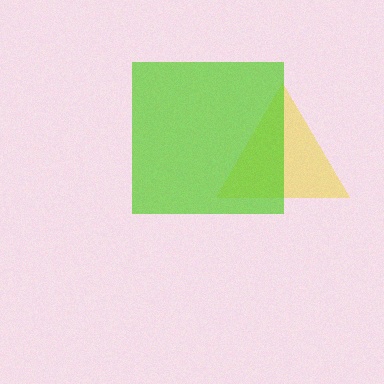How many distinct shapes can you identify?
There are 2 distinct shapes: a yellow triangle, a lime square.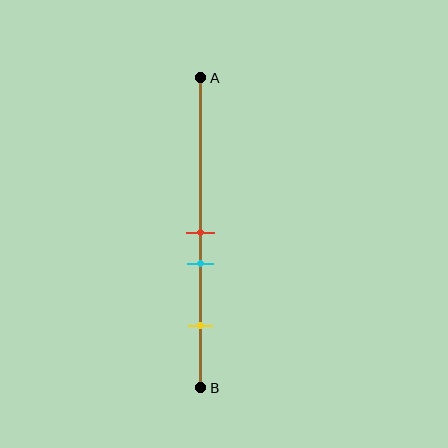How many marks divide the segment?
There are 3 marks dividing the segment.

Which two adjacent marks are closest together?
The red and cyan marks are the closest adjacent pair.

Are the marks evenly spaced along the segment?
No, the marks are not evenly spaced.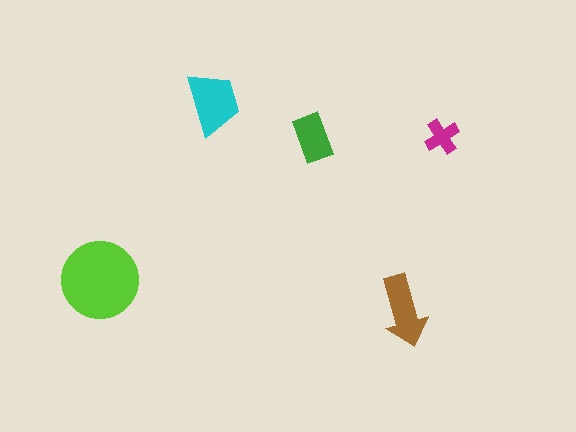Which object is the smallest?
The magenta cross.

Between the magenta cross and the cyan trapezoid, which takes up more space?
The cyan trapezoid.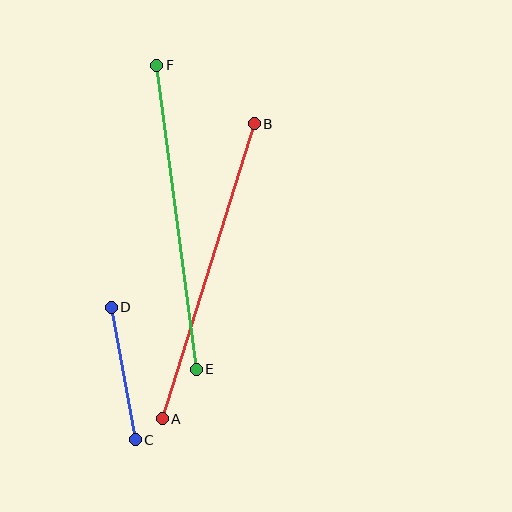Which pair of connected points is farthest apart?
Points A and B are farthest apart.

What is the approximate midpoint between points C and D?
The midpoint is at approximately (123, 374) pixels.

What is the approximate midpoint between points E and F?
The midpoint is at approximately (177, 217) pixels.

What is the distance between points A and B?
The distance is approximately 309 pixels.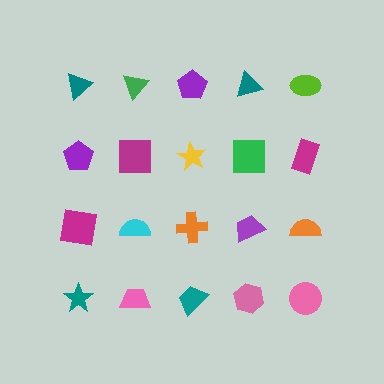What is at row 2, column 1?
A purple pentagon.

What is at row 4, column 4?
A pink hexagon.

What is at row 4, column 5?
A pink circle.